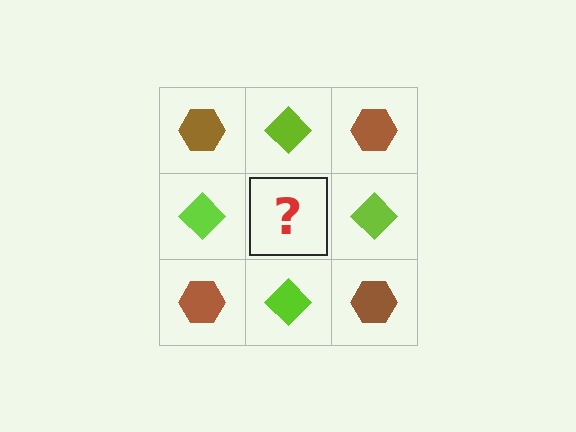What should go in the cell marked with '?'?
The missing cell should contain a brown hexagon.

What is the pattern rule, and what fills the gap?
The rule is that it alternates brown hexagon and lime diamond in a checkerboard pattern. The gap should be filled with a brown hexagon.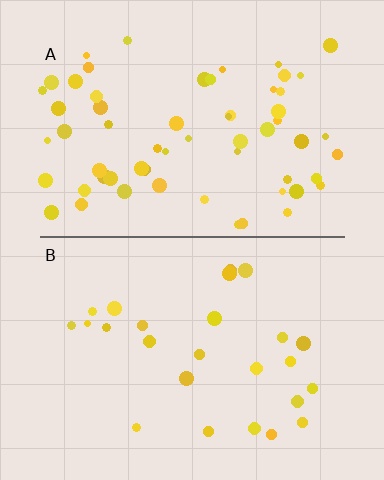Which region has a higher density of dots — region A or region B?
A (the top).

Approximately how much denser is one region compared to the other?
Approximately 2.4× — region A over region B.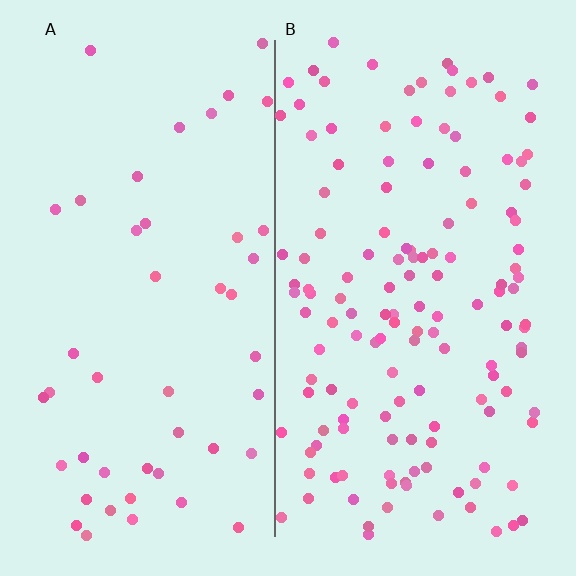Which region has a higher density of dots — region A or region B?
B (the right).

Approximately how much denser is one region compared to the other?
Approximately 3.0× — region B over region A.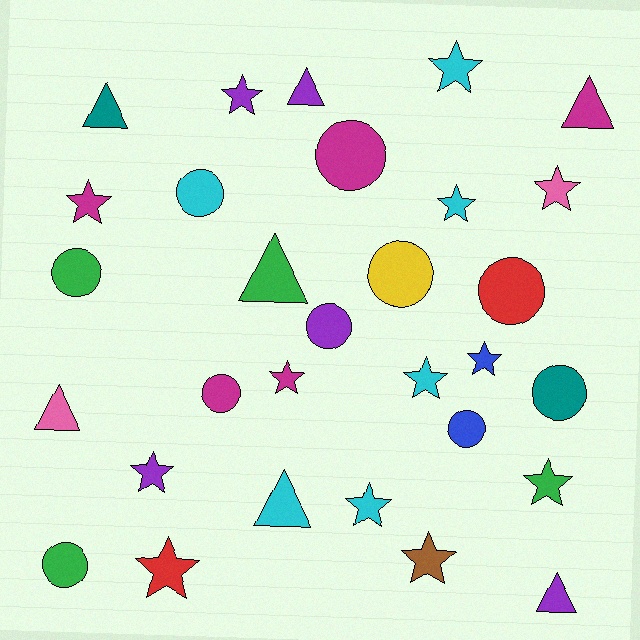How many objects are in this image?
There are 30 objects.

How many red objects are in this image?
There are 2 red objects.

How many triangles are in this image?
There are 7 triangles.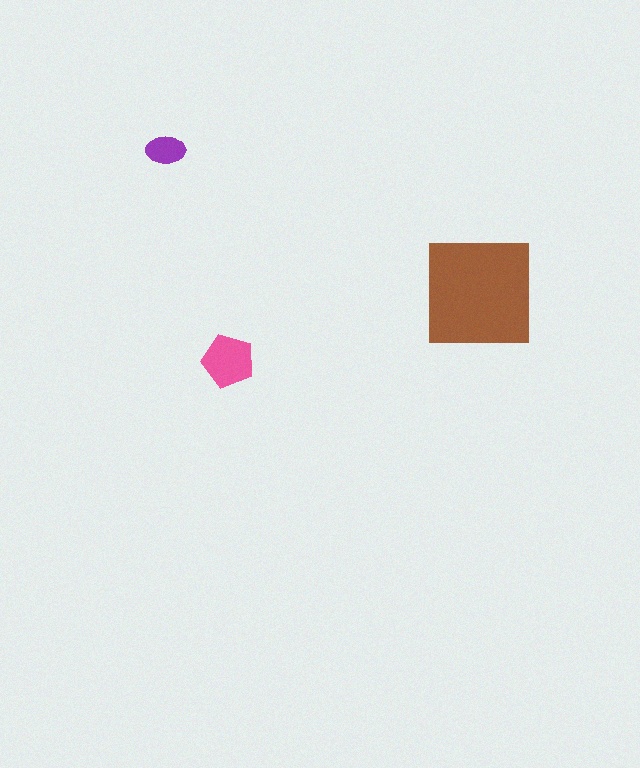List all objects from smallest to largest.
The purple ellipse, the pink pentagon, the brown square.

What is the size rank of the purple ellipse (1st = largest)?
3rd.